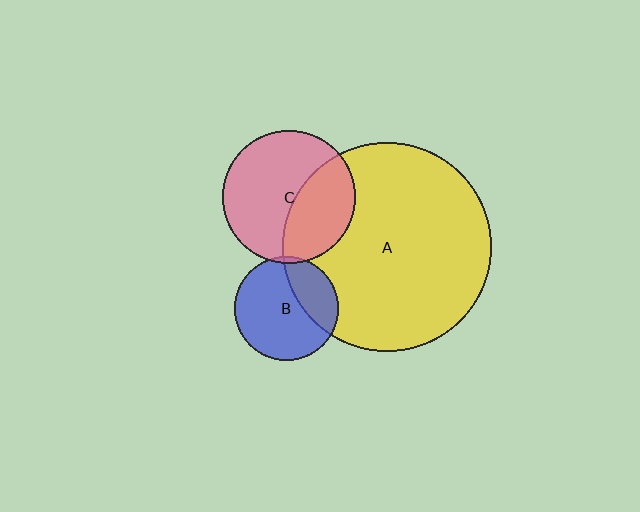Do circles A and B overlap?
Yes.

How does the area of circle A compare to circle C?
Approximately 2.4 times.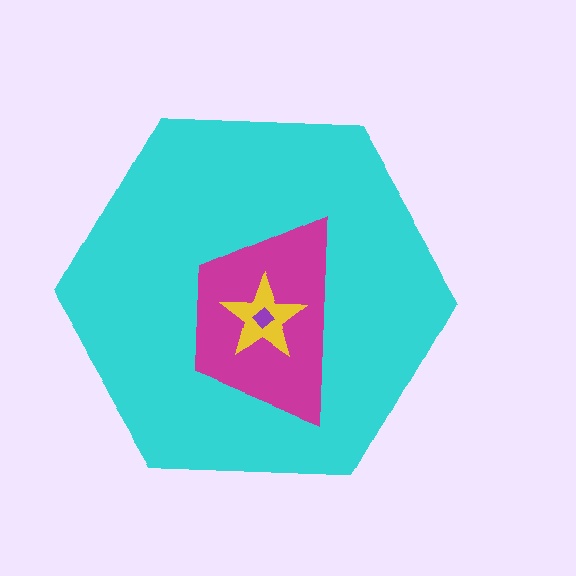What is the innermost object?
The purple diamond.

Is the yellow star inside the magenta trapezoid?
Yes.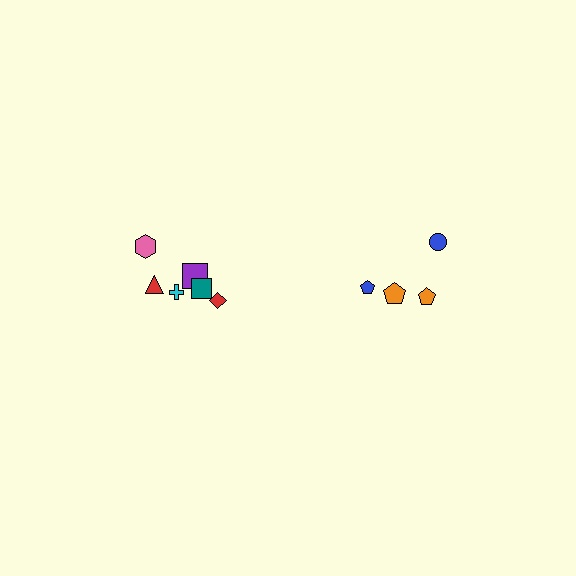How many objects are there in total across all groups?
There are 10 objects.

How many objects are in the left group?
There are 6 objects.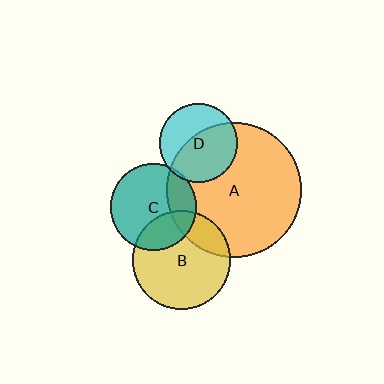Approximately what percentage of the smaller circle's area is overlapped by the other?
Approximately 60%.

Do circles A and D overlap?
Yes.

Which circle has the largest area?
Circle A (orange).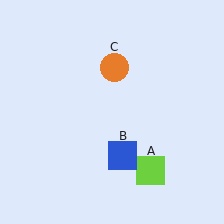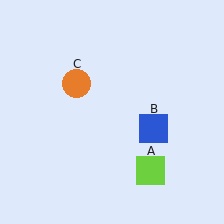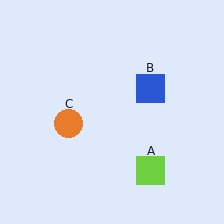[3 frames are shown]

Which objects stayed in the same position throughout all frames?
Lime square (object A) remained stationary.